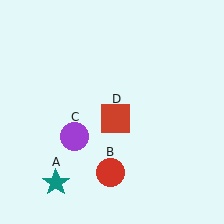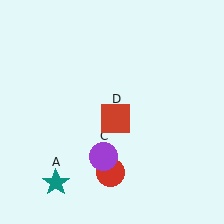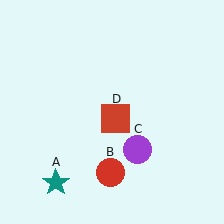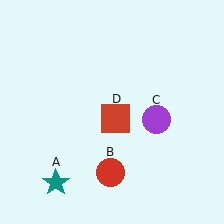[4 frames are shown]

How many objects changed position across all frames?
1 object changed position: purple circle (object C).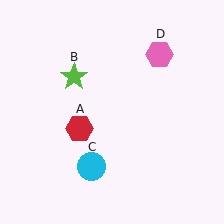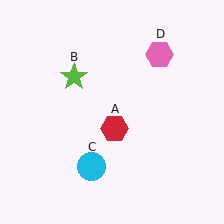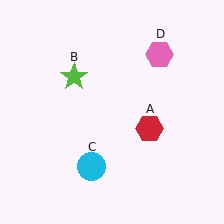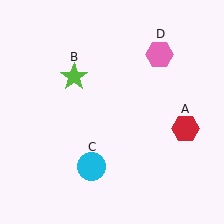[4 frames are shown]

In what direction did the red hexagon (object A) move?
The red hexagon (object A) moved right.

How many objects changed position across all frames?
1 object changed position: red hexagon (object A).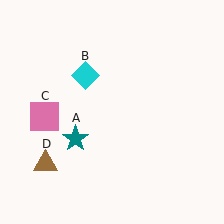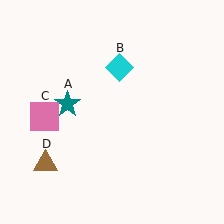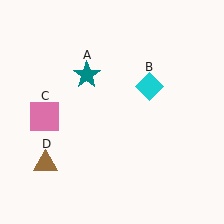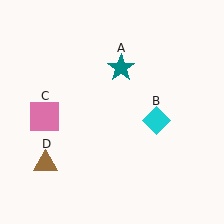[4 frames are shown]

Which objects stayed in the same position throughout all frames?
Pink square (object C) and brown triangle (object D) remained stationary.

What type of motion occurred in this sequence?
The teal star (object A), cyan diamond (object B) rotated clockwise around the center of the scene.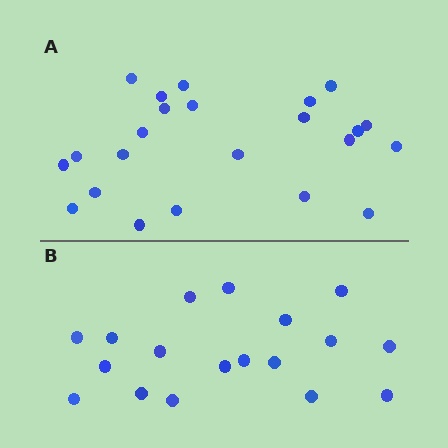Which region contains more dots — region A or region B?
Region A (the top region) has more dots.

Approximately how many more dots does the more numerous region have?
Region A has about 5 more dots than region B.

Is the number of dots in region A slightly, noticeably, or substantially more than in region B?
Region A has noticeably more, but not dramatically so. The ratio is roughly 1.3 to 1.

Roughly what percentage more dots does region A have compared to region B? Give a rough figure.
About 30% more.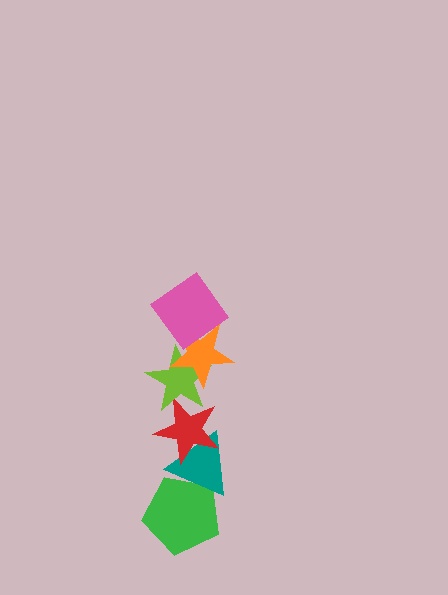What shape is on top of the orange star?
The pink diamond is on top of the orange star.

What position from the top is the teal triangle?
The teal triangle is 5th from the top.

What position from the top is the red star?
The red star is 4th from the top.